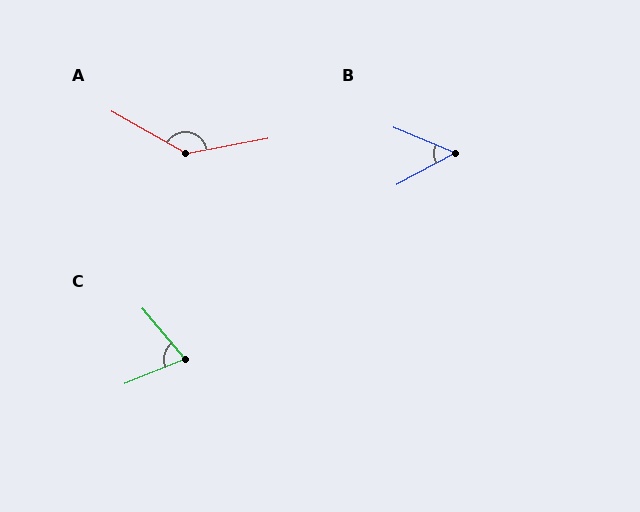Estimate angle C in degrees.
Approximately 72 degrees.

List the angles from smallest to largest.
B (51°), C (72°), A (140°).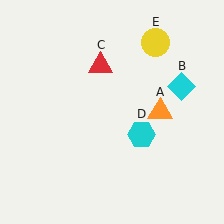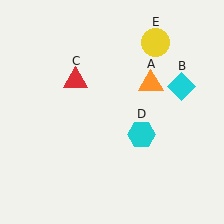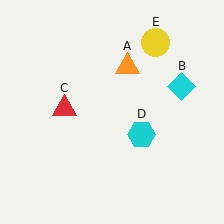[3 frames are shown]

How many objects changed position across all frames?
2 objects changed position: orange triangle (object A), red triangle (object C).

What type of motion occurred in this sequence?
The orange triangle (object A), red triangle (object C) rotated counterclockwise around the center of the scene.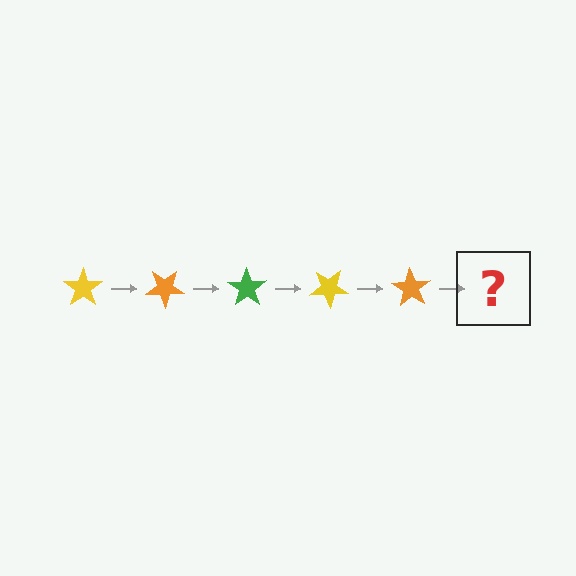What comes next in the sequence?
The next element should be a green star, rotated 175 degrees from the start.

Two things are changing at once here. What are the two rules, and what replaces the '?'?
The two rules are that it rotates 35 degrees each step and the color cycles through yellow, orange, and green. The '?' should be a green star, rotated 175 degrees from the start.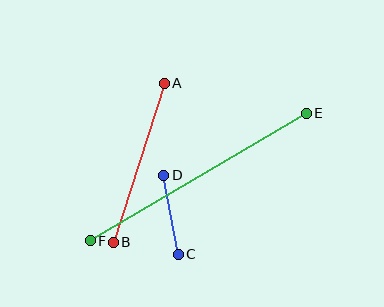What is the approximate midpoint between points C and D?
The midpoint is at approximately (171, 215) pixels.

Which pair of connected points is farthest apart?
Points E and F are farthest apart.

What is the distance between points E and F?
The distance is approximately 251 pixels.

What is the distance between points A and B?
The distance is approximately 167 pixels.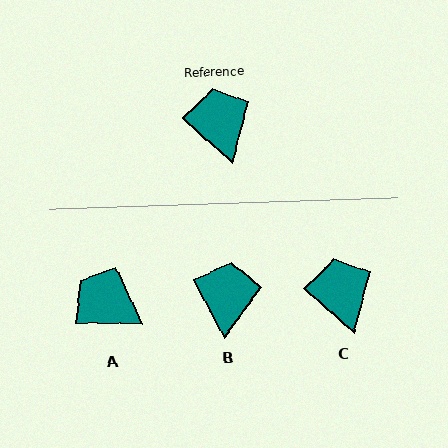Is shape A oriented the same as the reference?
No, it is off by about 40 degrees.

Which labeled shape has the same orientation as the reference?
C.